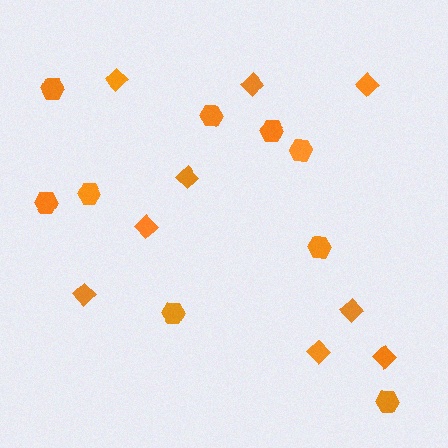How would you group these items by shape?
There are 2 groups: one group of hexagons (9) and one group of diamonds (9).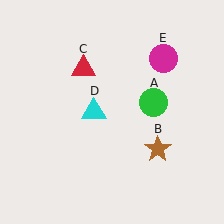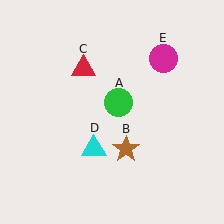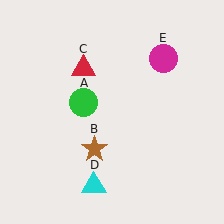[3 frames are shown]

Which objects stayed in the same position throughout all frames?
Red triangle (object C) and magenta circle (object E) remained stationary.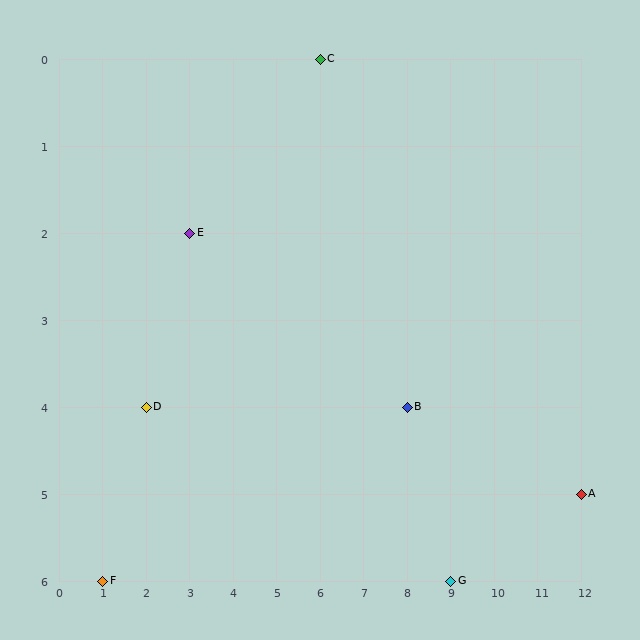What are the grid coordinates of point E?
Point E is at grid coordinates (3, 2).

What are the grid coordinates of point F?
Point F is at grid coordinates (1, 6).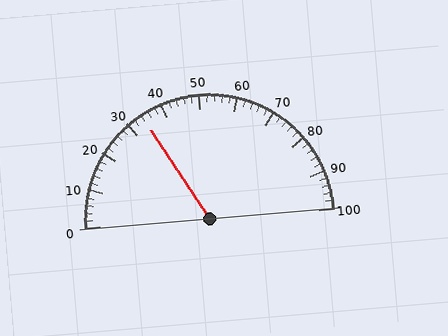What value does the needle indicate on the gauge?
The needle indicates approximately 34.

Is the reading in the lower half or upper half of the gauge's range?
The reading is in the lower half of the range (0 to 100).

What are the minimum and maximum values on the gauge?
The gauge ranges from 0 to 100.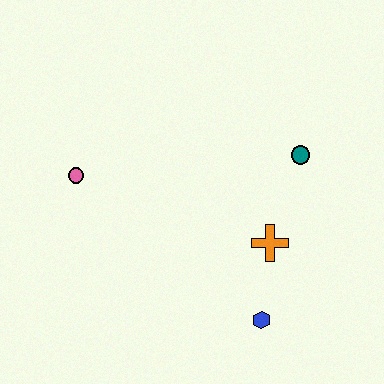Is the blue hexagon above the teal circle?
No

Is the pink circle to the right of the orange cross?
No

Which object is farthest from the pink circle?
The blue hexagon is farthest from the pink circle.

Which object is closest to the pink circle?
The orange cross is closest to the pink circle.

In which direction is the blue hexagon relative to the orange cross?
The blue hexagon is below the orange cross.